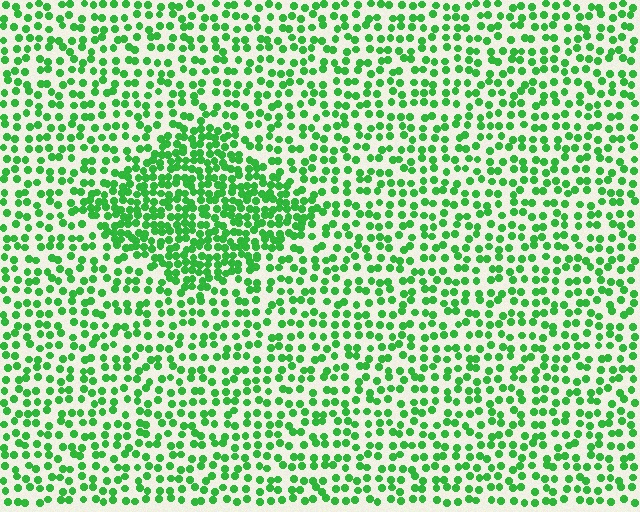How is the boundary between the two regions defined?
The boundary is defined by a change in element density (approximately 2.0x ratio). All elements are the same color, size, and shape.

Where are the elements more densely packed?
The elements are more densely packed inside the diamond boundary.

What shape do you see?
I see a diamond.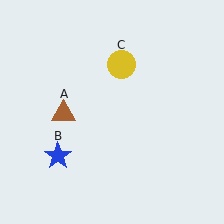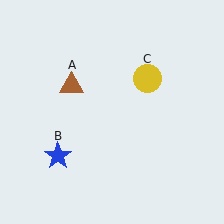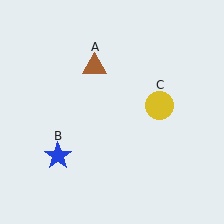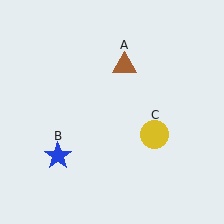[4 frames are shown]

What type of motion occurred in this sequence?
The brown triangle (object A), yellow circle (object C) rotated clockwise around the center of the scene.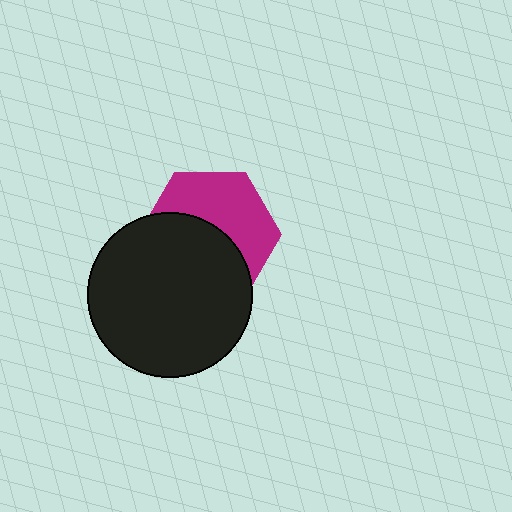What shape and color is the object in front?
The object in front is a black circle.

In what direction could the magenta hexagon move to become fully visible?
The magenta hexagon could move up. That would shift it out from behind the black circle entirely.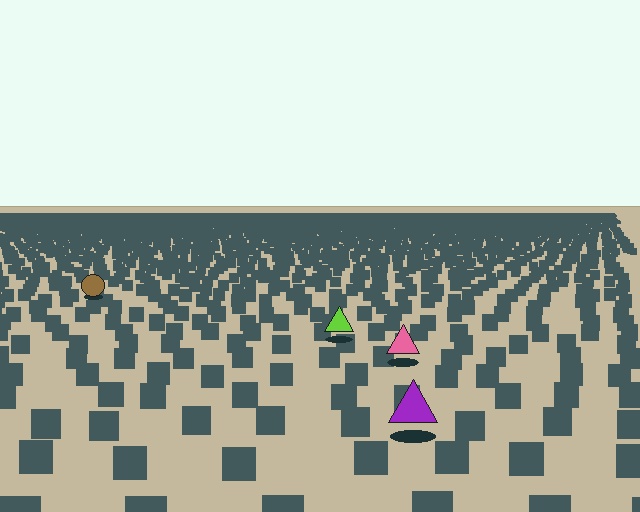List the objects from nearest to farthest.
From nearest to farthest: the purple triangle, the pink triangle, the lime triangle, the brown circle.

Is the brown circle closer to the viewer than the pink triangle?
No. The pink triangle is closer — you can tell from the texture gradient: the ground texture is coarser near it.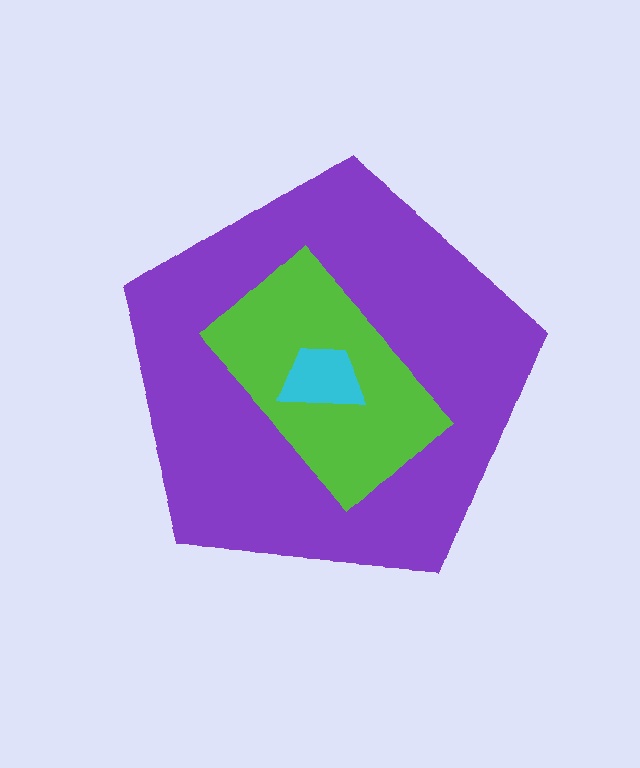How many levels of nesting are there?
3.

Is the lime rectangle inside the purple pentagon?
Yes.